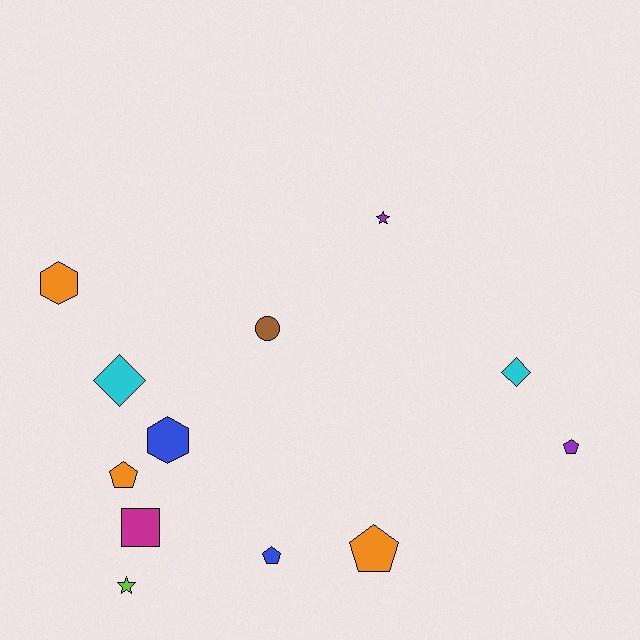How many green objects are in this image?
There are no green objects.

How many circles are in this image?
There is 1 circle.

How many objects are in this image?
There are 12 objects.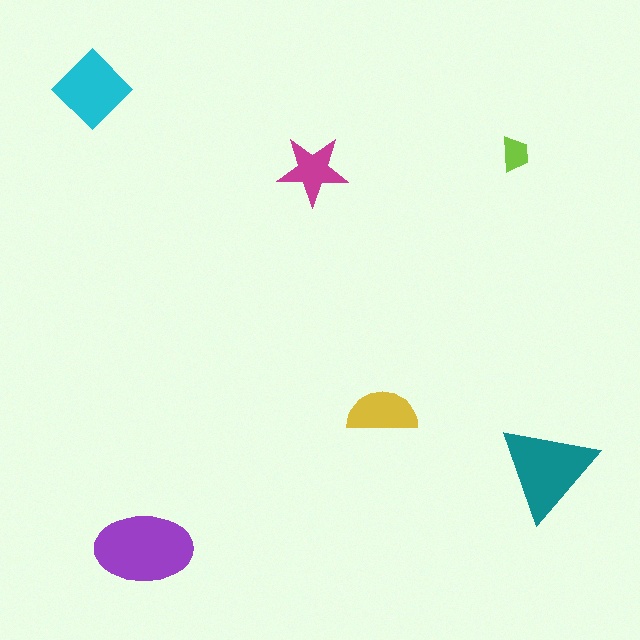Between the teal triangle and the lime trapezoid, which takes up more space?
The teal triangle.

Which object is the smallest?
The lime trapezoid.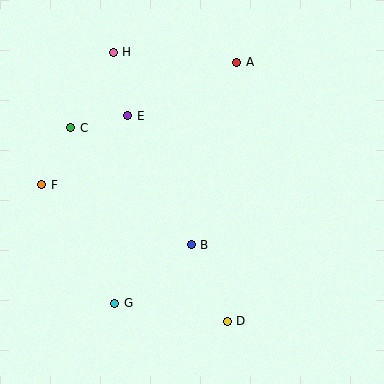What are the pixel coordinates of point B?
Point B is at (191, 245).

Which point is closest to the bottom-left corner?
Point G is closest to the bottom-left corner.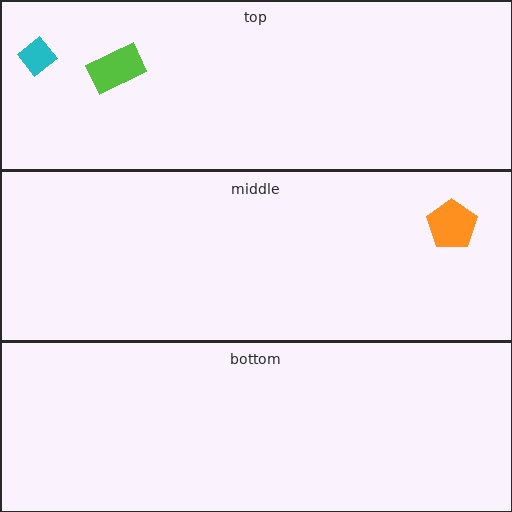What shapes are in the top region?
The lime rectangle, the cyan diamond.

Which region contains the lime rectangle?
The top region.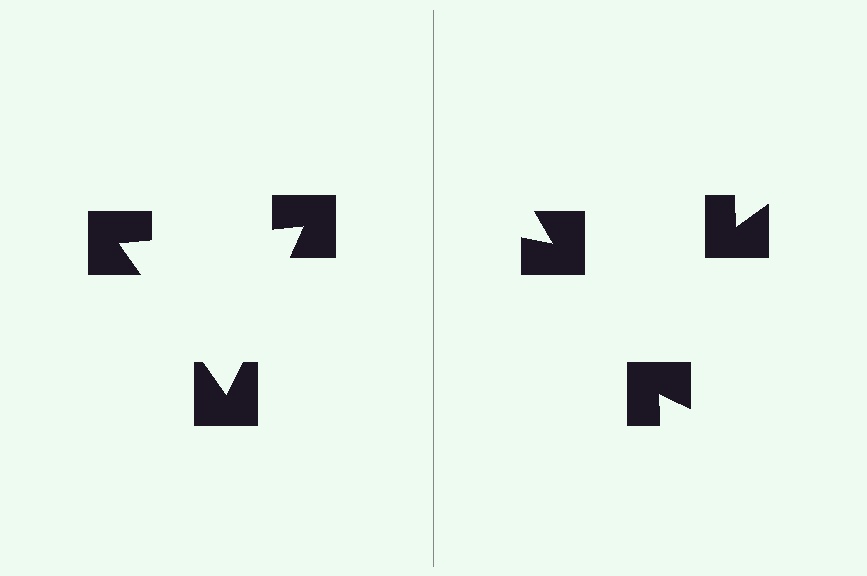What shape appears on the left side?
An illusory triangle.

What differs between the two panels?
The notched squares are positioned identically on both sides; only the wedge orientations differ. On the left they align to a triangle; on the right they are misaligned.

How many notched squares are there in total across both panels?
6 — 3 on each side.